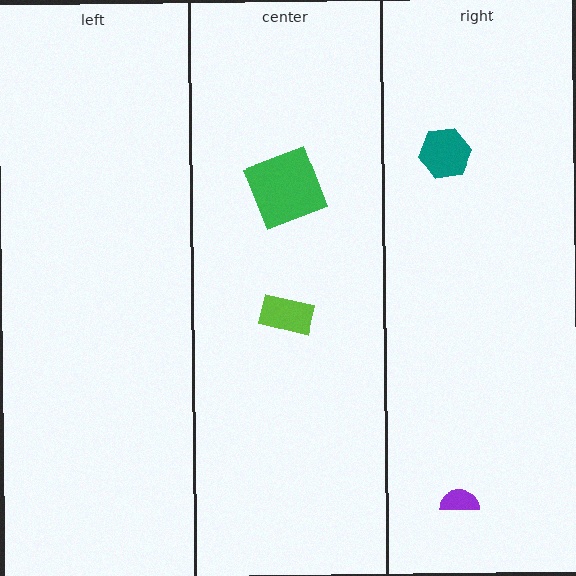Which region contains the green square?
The center region.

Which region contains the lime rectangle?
The center region.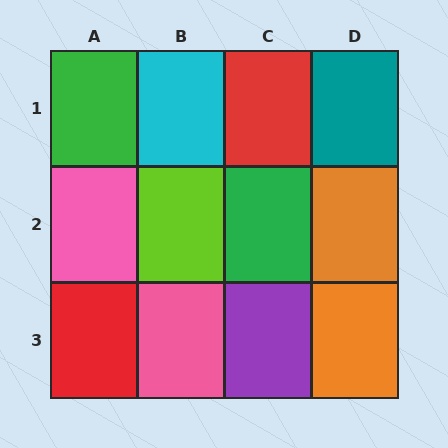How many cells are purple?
1 cell is purple.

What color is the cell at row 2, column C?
Green.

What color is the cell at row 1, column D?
Teal.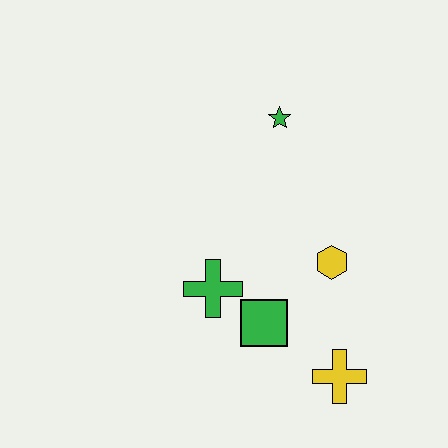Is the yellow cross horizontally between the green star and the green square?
No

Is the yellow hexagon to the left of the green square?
No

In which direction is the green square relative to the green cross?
The green square is to the right of the green cross.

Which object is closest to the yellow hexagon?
The green square is closest to the yellow hexagon.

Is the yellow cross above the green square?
No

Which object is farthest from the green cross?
The green star is farthest from the green cross.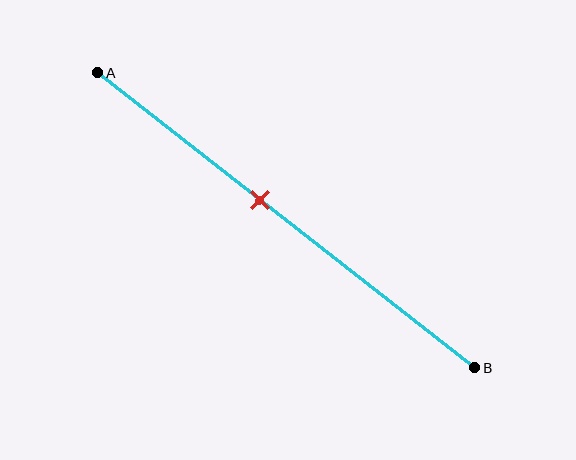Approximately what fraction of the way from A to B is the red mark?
The red mark is approximately 45% of the way from A to B.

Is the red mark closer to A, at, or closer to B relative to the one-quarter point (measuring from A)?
The red mark is closer to point B than the one-quarter point of segment AB.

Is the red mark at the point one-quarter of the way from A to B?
No, the mark is at about 45% from A, not at the 25% one-quarter point.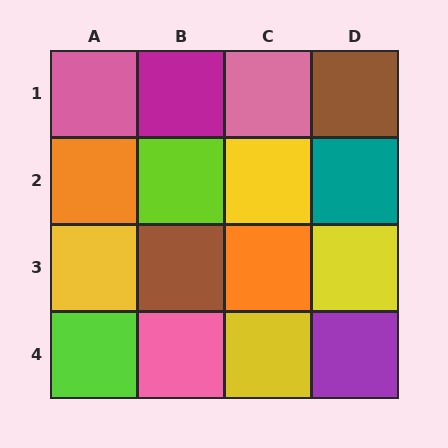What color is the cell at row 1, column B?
Magenta.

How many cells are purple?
1 cell is purple.